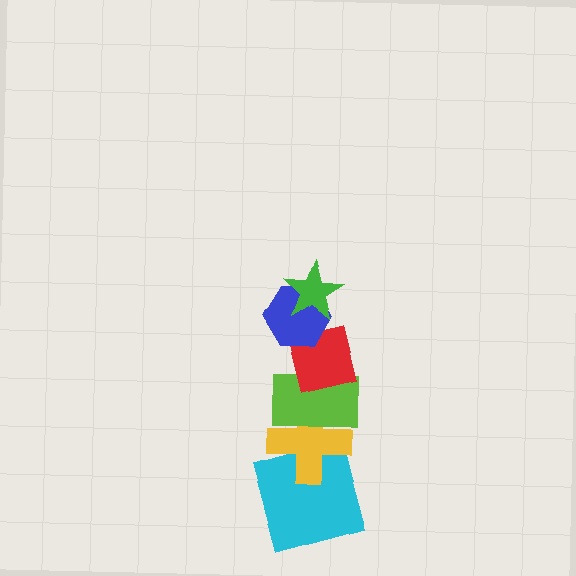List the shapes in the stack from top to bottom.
From top to bottom: the green star, the blue hexagon, the red square, the lime rectangle, the yellow cross, the cyan square.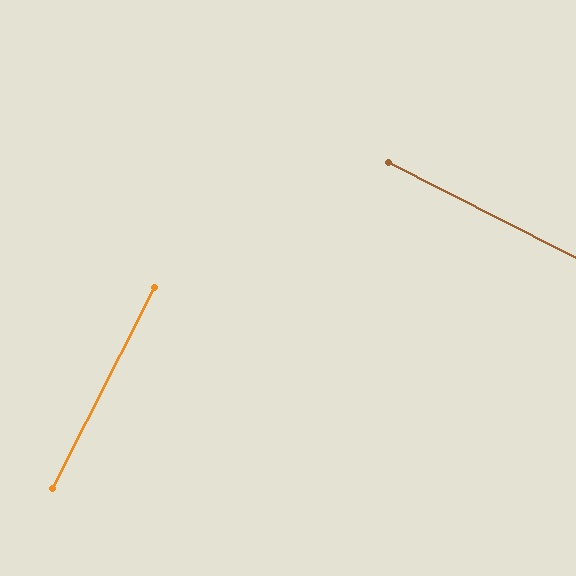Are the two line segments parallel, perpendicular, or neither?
Perpendicular — they meet at approximately 90°.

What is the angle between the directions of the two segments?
Approximately 90 degrees.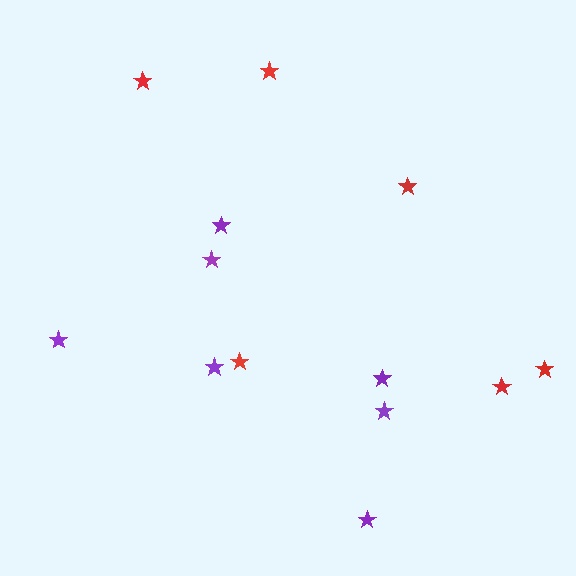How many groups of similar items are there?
There are 2 groups: one group of purple stars (7) and one group of red stars (6).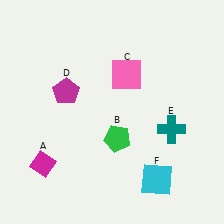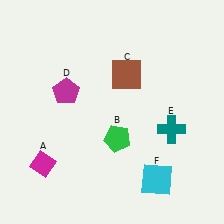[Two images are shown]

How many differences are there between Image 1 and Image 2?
There is 1 difference between the two images.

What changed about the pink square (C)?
In Image 1, C is pink. In Image 2, it changed to brown.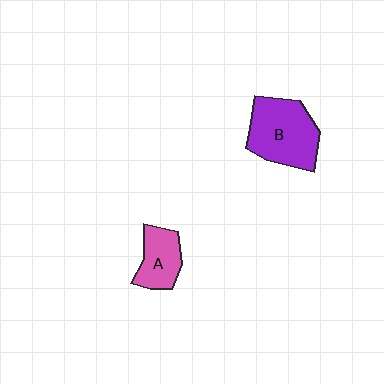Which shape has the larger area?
Shape B (purple).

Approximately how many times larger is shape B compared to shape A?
Approximately 1.8 times.